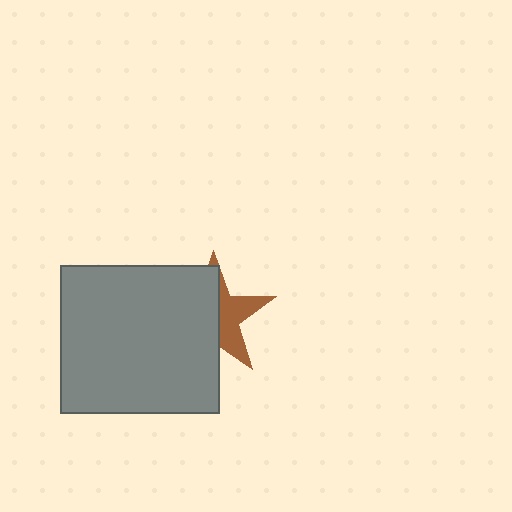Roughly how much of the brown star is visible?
A small part of it is visible (roughly 42%).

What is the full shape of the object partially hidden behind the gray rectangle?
The partially hidden object is a brown star.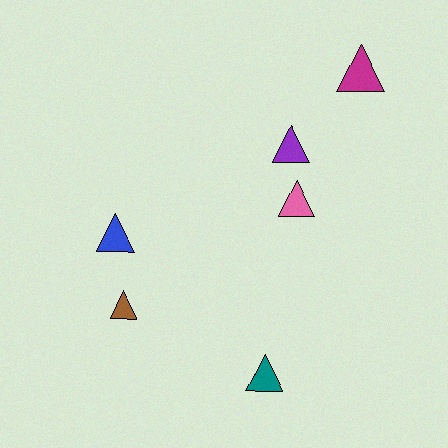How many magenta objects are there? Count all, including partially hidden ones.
There is 1 magenta object.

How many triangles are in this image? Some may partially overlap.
There are 6 triangles.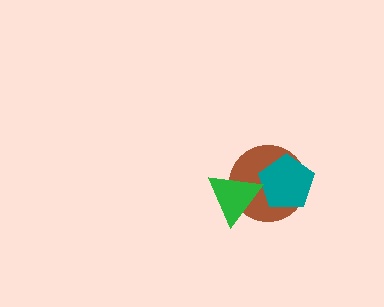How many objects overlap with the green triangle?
2 objects overlap with the green triangle.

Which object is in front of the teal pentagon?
The green triangle is in front of the teal pentagon.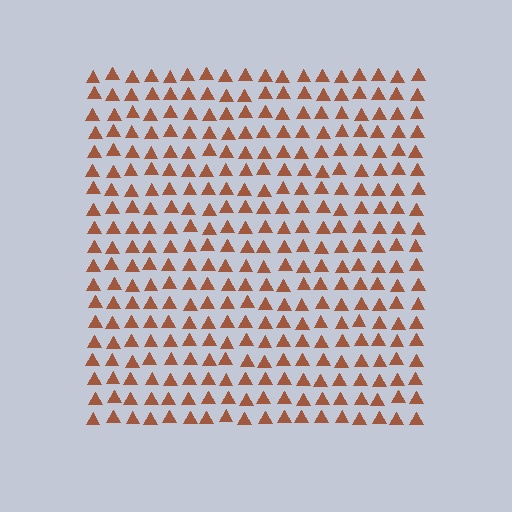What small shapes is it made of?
It is made of small triangles.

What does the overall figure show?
The overall figure shows a square.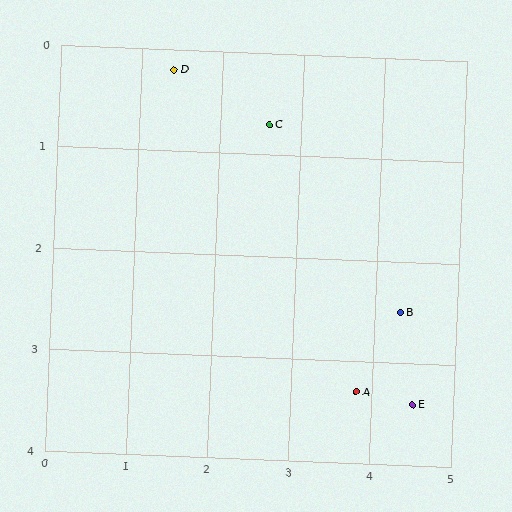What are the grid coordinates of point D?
Point D is at approximately (1.4, 0.2).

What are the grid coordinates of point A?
Point A is at approximately (3.8, 3.3).